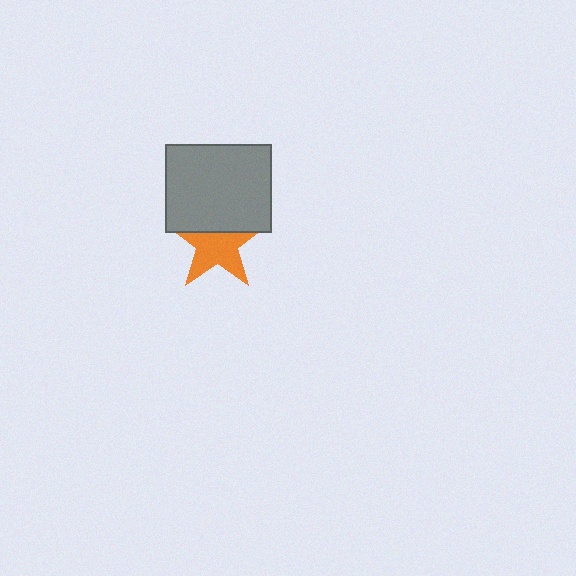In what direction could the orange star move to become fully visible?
The orange star could move down. That would shift it out from behind the gray rectangle entirely.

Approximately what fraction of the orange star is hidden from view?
Roughly 36% of the orange star is hidden behind the gray rectangle.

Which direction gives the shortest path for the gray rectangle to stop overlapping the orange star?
Moving up gives the shortest separation.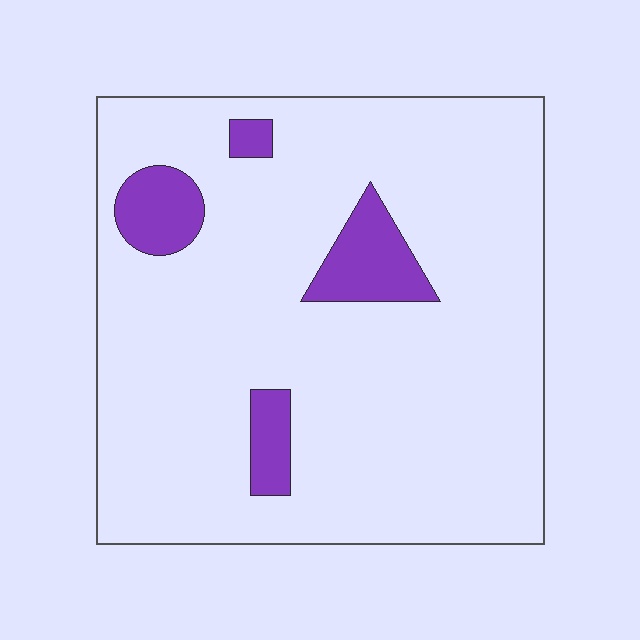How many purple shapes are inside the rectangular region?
4.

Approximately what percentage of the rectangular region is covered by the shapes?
Approximately 10%.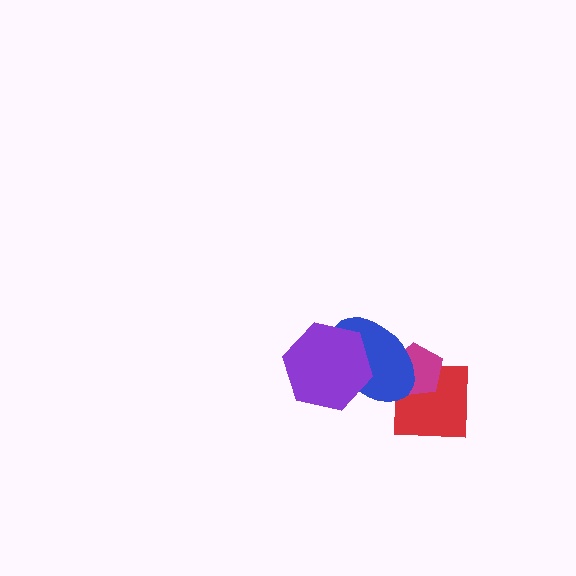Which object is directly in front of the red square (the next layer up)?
The magenta pentagon is directly in front of the red square.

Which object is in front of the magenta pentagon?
The blue ellipse is in front of the magenta pentagon.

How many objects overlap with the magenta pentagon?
2 objects overlap with the magenta pentagon.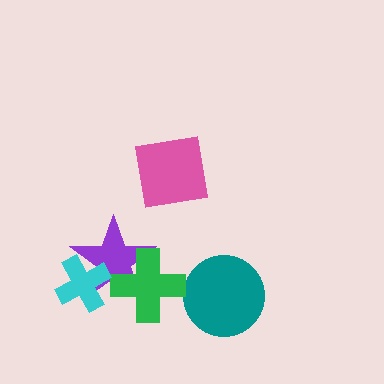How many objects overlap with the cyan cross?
1 object overlaps with the cyan cross.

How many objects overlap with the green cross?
1 object overlaps with the green cross.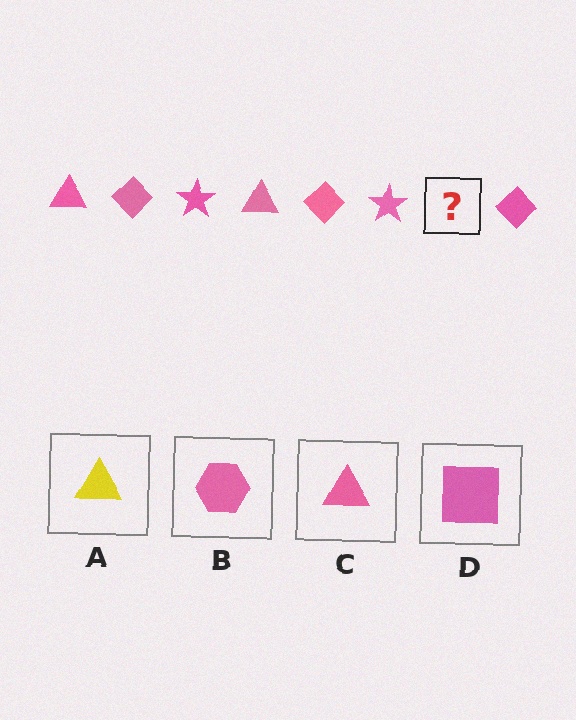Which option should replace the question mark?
Option C.